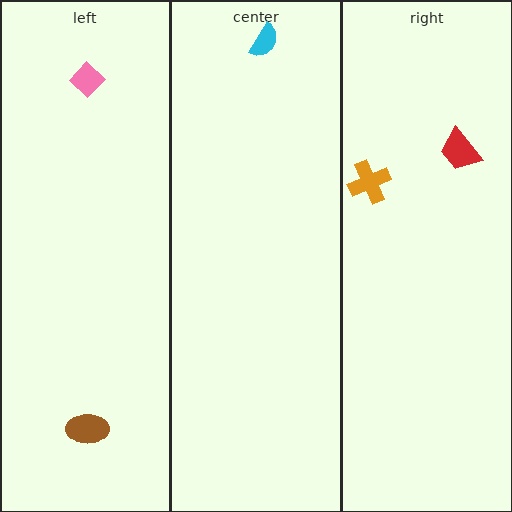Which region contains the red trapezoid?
The right region.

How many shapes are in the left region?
2.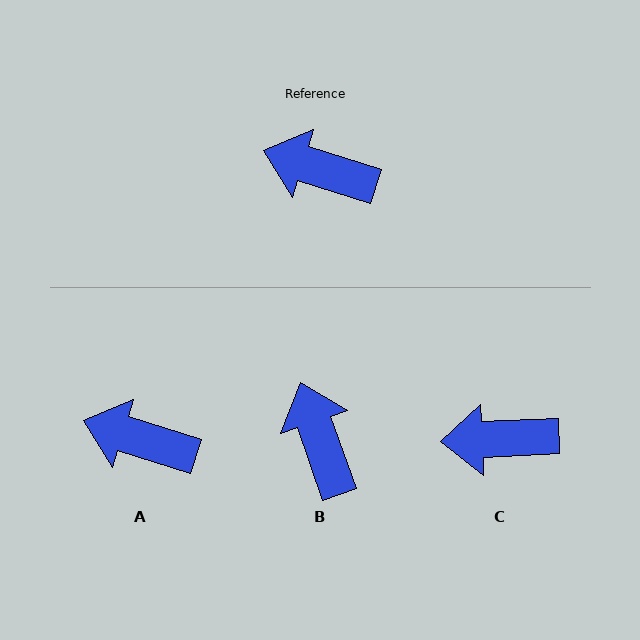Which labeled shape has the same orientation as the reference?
A.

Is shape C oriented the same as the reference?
No, it is off by about 20 degrees.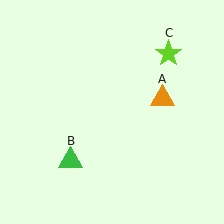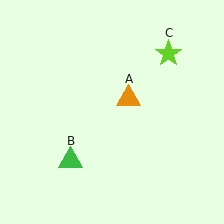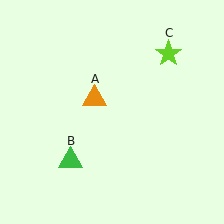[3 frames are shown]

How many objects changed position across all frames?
1 object changed position: orange triangle (object A).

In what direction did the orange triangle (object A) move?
The orange triangle (object A) moved left.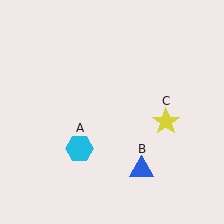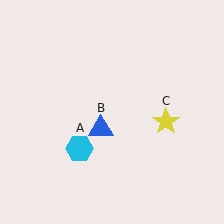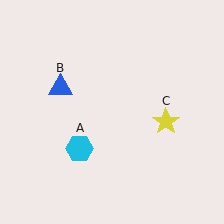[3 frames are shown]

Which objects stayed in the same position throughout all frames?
Cyan hexagon (object A) and yellow star (object C) remained stationary.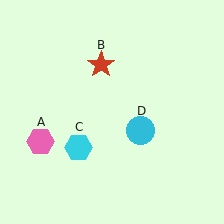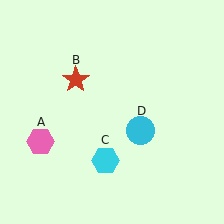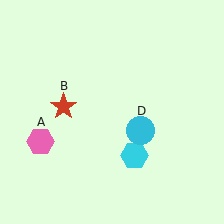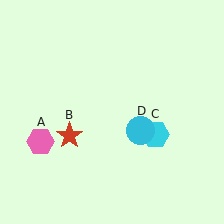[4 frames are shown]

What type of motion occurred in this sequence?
The red star (object B), cyan hexagon (object C) rotated counterclockwise around the center of the scene.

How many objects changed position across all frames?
2 objects changed position: red star (object B), cyan hexagon (object C).